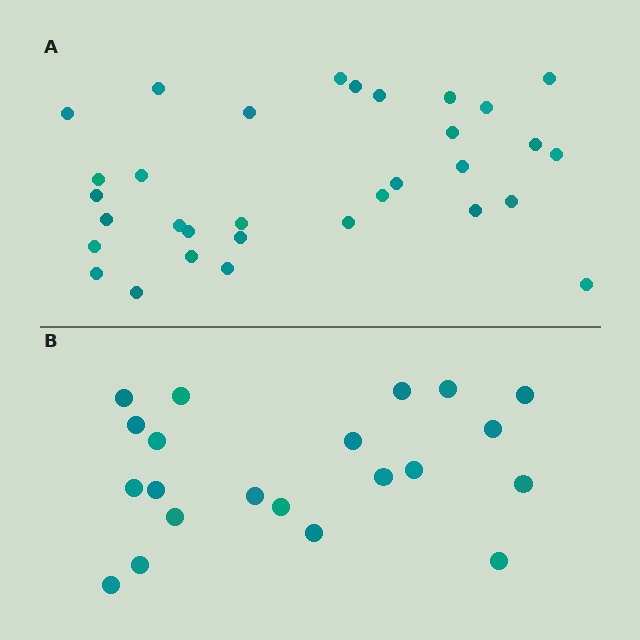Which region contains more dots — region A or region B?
Region A (the top region) has more dots.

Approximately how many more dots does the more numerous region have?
Region A has roughly 12 or so more dots than region B.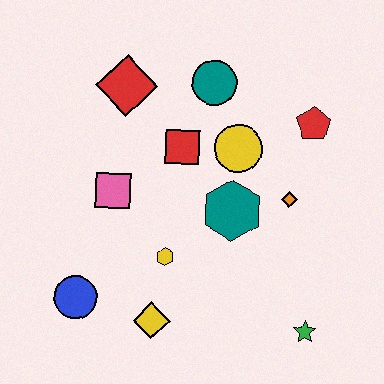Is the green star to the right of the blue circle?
Yes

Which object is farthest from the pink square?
The green star is farthest from the pink square.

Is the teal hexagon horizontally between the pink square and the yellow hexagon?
No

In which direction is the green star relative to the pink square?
The green star is to the right of the pink square.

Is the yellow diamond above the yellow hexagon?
No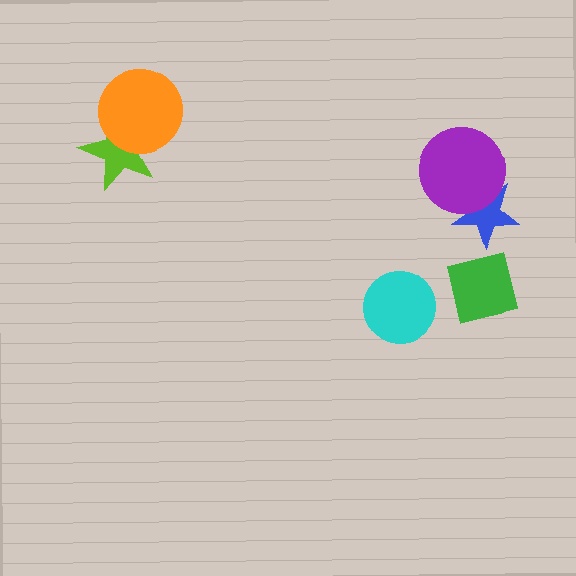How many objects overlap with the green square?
0 objects overlap with the green square.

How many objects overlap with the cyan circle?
0 objects overlap with the cyan circle.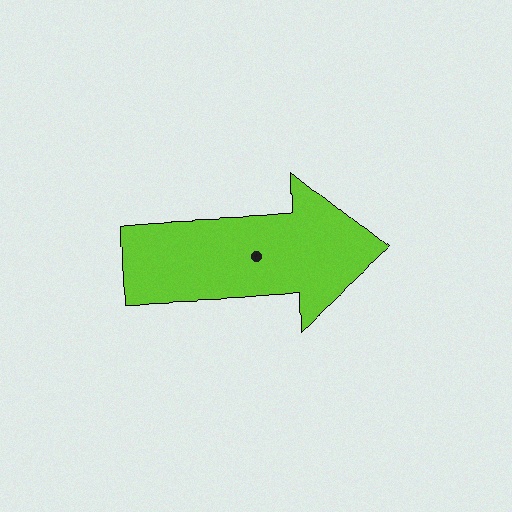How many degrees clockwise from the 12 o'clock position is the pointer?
Approximately 88 degrees.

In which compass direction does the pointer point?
East.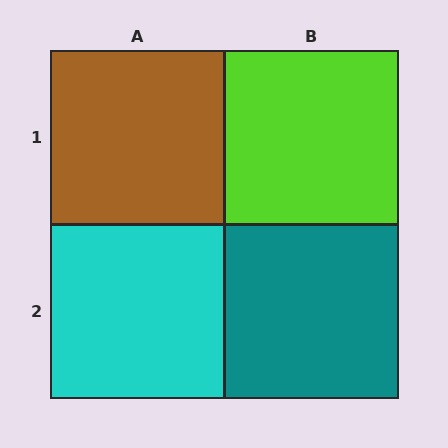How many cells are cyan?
1 cell is cyan.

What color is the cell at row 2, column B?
Teal.